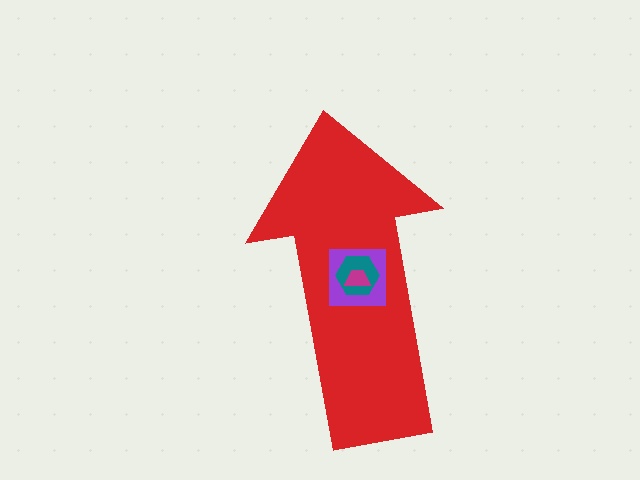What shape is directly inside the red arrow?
The purple square.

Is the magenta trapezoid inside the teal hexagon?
Yes.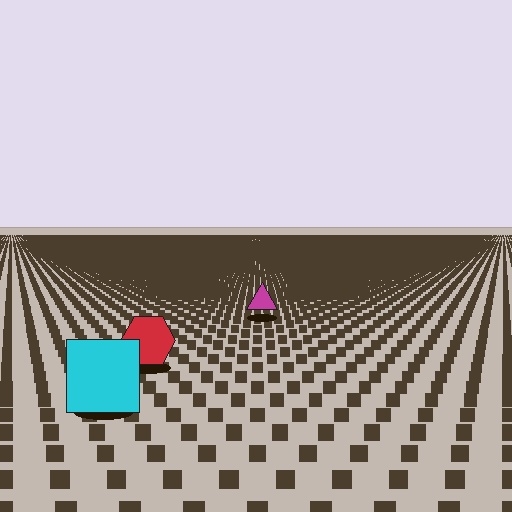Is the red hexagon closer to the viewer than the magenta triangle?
Yes. The red hexagon is closer — you can tell from the texture gradient: the ground texture is coarser near it.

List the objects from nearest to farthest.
From nearest to farthest: the cyan square, the red hexagon, the magenta triangle.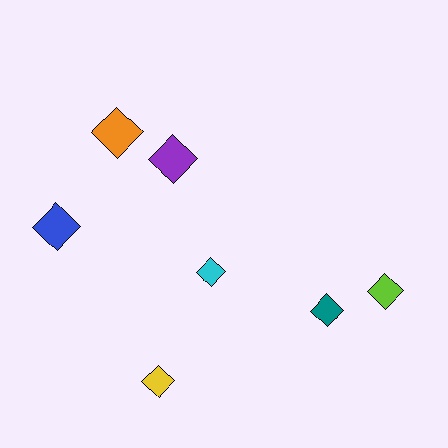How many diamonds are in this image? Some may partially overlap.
There are 7 diamonds.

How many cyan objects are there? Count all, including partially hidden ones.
There is 1 cyan object.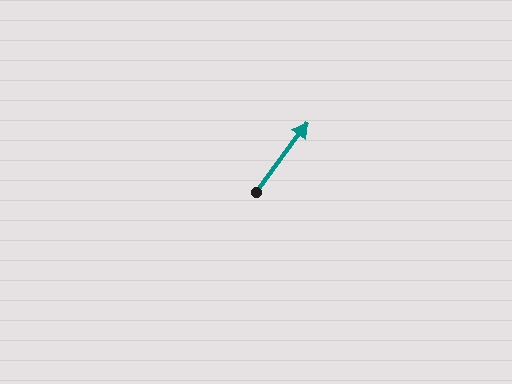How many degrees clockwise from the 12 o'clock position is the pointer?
Approximately 36 degrees.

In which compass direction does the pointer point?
Northeast.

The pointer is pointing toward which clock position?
Roughly 1 o'clock.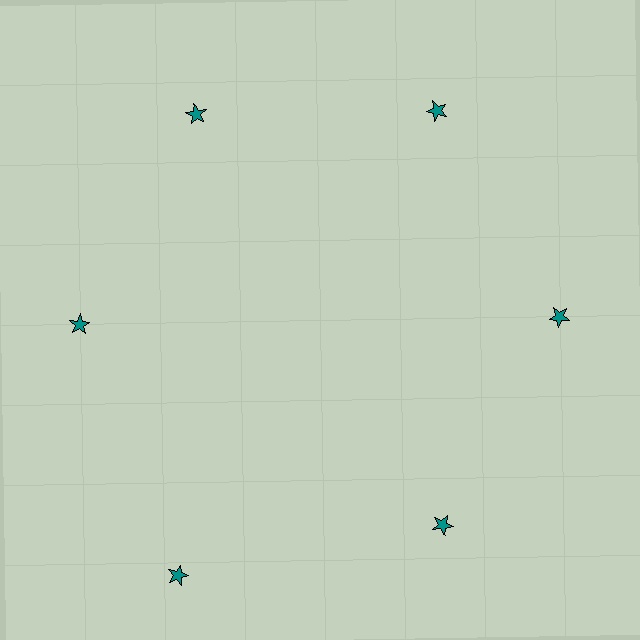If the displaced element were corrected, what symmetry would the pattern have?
It would have 6-fold rotational symmetry — the pattern would map onto itself every 60 degrees.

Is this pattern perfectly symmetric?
No. The 6 teal stars are arranged in a ring, but one element near the 7 o'clock position is pushed outward from the center, breaking the 6-fold rotational symmetry.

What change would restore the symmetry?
The symmetry would be restored by moving it inward, back onto the ring so that all 6 stars sit at equal angles and equal distance from the center.